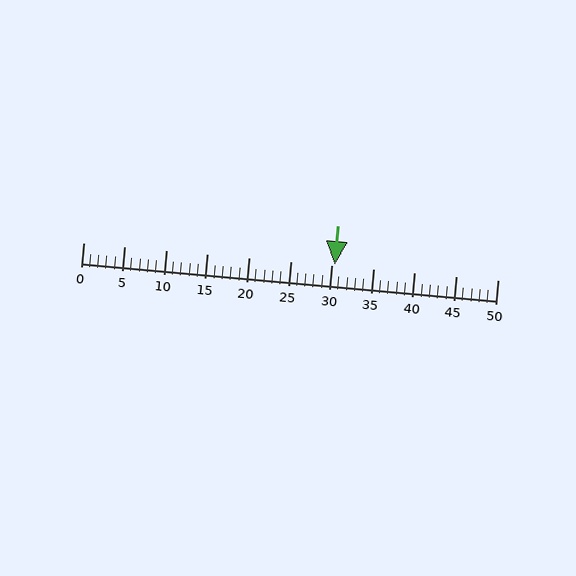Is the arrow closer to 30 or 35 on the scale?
The arrow is closer to 30.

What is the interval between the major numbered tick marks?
The major tick marks are spaced 5 units apart.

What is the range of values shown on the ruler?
The ruler shows values from 0 to 50.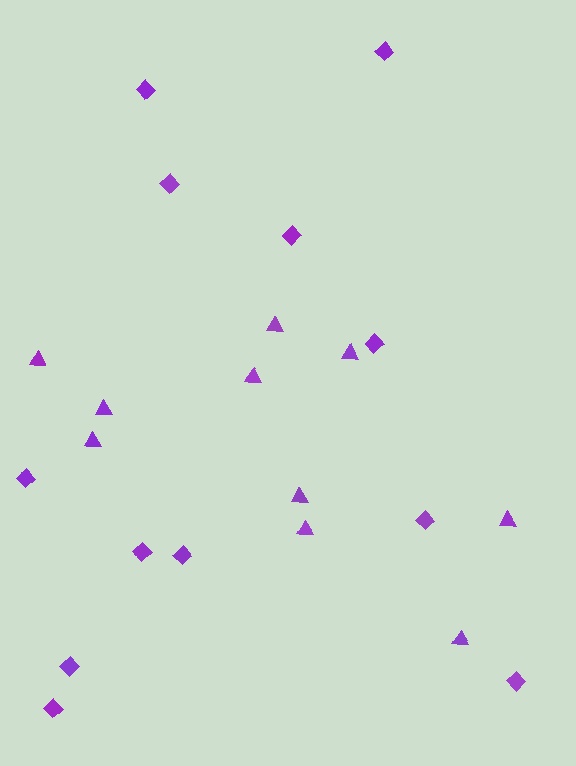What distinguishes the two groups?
There are 2 groups: one group of diamonds (12) and one group of triangles (10).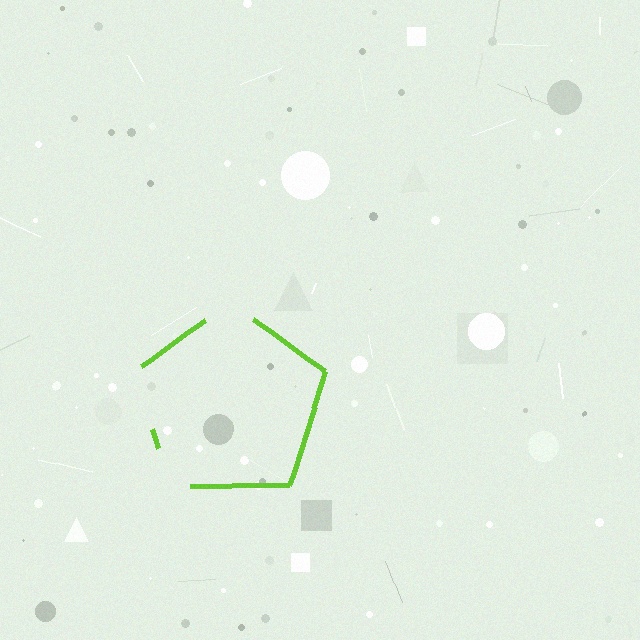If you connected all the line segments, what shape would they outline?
They would outline a pentagon.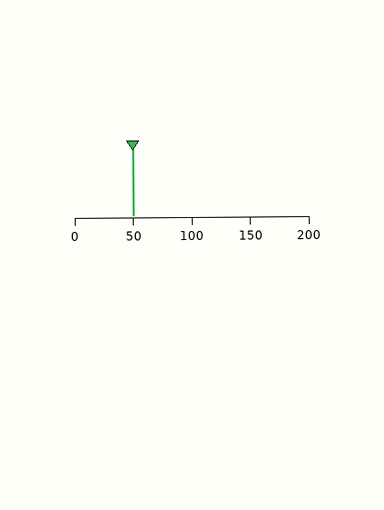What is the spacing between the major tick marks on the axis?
The major ticks are spaced 50 apart.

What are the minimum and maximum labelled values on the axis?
The axis runs from 0 to 200.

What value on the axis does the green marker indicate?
The marker indicates approximately 50.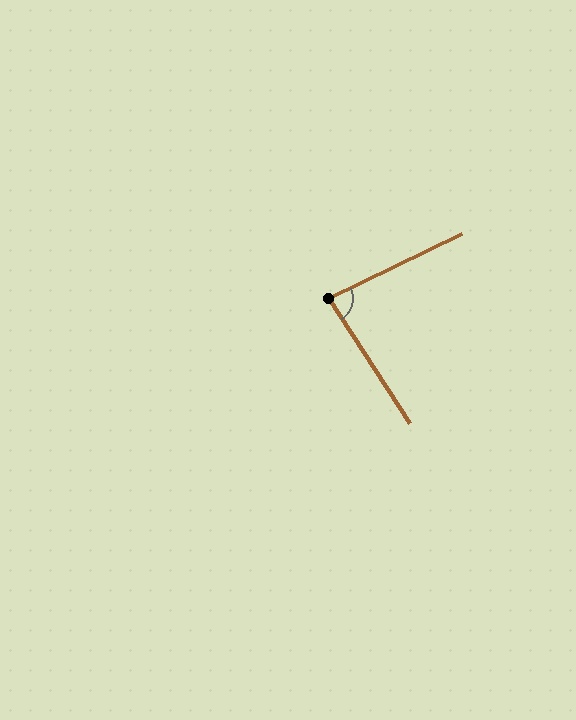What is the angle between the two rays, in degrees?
Approximately 83 degrees.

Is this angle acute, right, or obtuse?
It is acute.